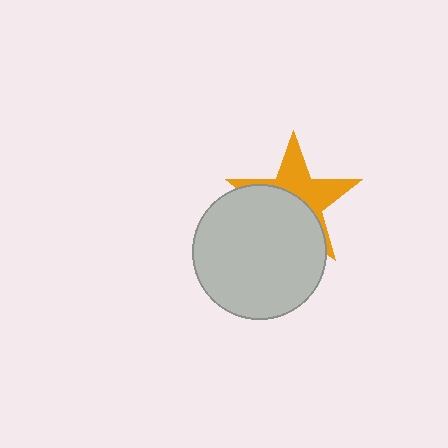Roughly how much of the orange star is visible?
About half of it is visible (roughly 47%).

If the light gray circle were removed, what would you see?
You would see the complete orange star.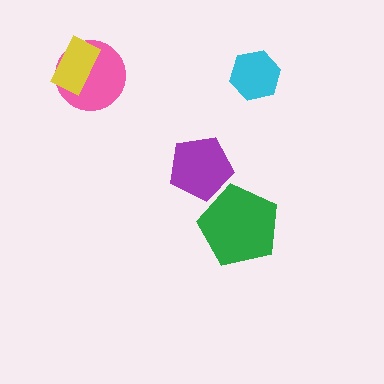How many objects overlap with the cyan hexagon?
0 objects overlap with the cyan hexagon.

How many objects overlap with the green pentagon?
0 objects overlap with the green pentagon.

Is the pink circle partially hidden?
Yes, it is partially covered by another shape.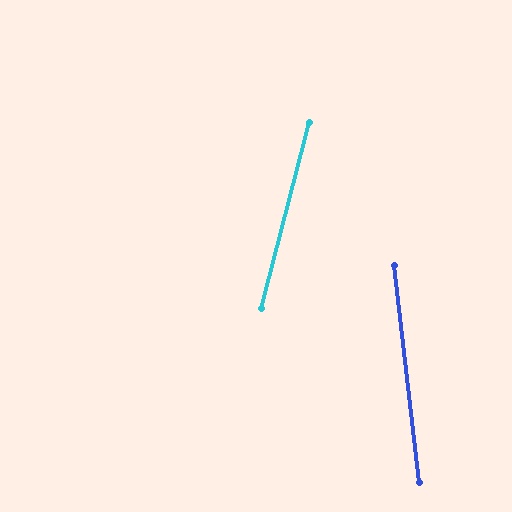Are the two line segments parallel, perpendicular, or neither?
Neither parallel nor perpendicular — they differ by about 21°.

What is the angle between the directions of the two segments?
Approximately 21 degrees.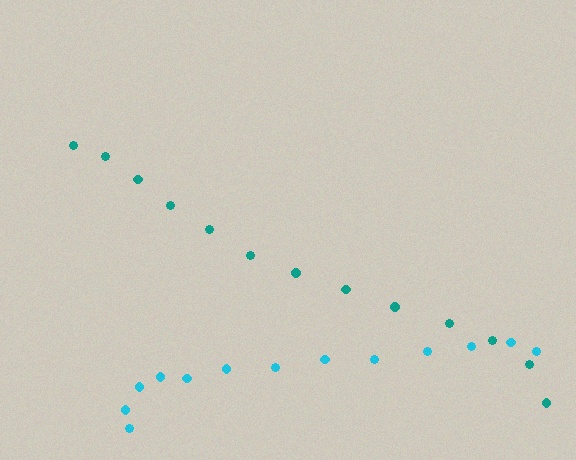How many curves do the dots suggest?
There are 2 distinct paths.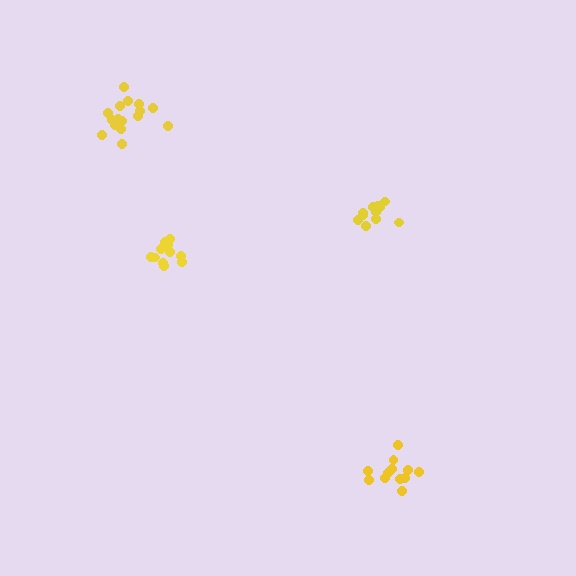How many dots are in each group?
Group 1: 12 dots, Group 2: 16 dots, Group 3: 12 dots, Group 4: 11 dots (51 total).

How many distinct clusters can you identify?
There are 4 distinct clusters.